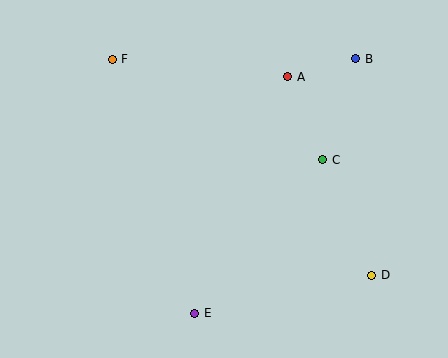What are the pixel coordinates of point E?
Point E is at (195, 313).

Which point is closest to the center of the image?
Point C at (323, 160) is closest to the center.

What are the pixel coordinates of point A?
Point A is at (288, 77).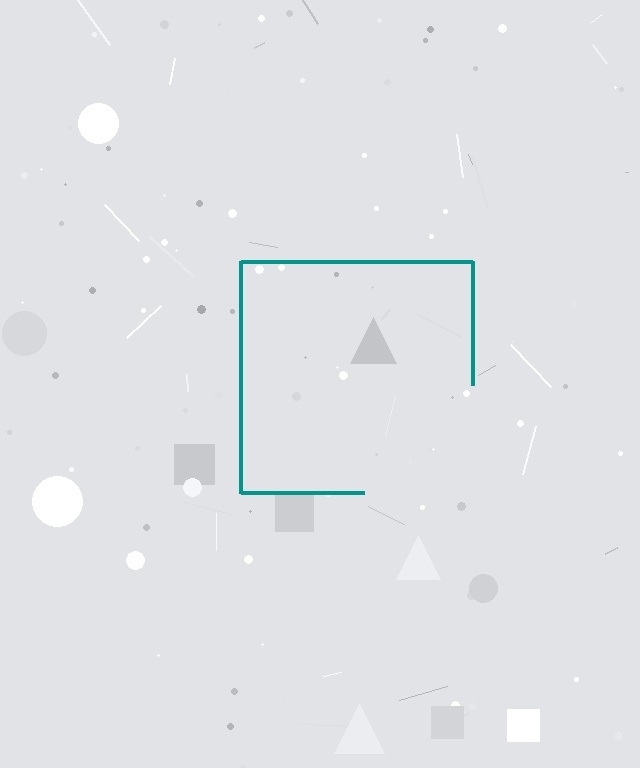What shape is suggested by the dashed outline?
The dashed outline suggests a square.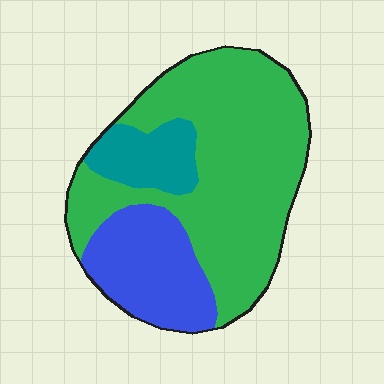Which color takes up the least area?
Teal, at roughly 15%.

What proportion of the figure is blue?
Blue takes up about one quarter (1/4) of the figure.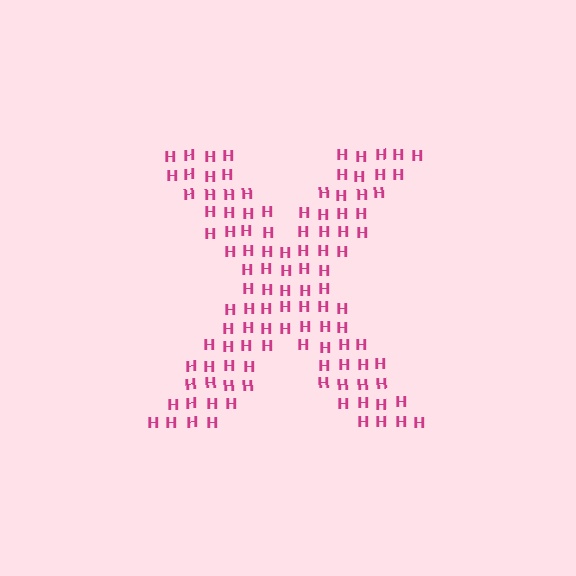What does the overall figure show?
The overall figure shows the letter X.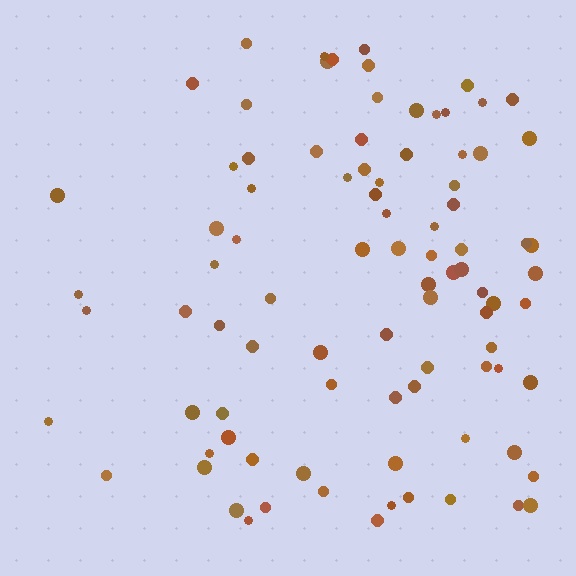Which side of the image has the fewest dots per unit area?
The left.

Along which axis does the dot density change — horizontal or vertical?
Horizontal.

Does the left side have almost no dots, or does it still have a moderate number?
Still a moderate number, just noticeably fewer than the right.